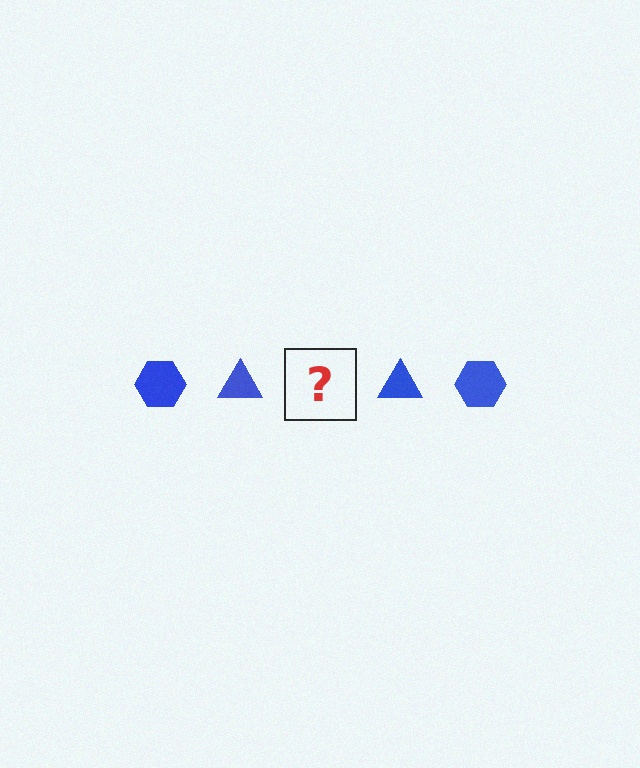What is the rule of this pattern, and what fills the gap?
The rule is that the pattern cycles through hexagon, triangle shapes in blue. The gap should be filled with a blue hexagon.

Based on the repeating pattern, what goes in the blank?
The blank should be a blue hexagon.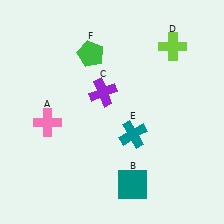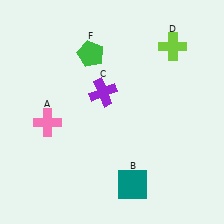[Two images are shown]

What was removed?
The teal cross (E) was removed in Image 2.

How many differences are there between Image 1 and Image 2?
There is 1 difference between the two images.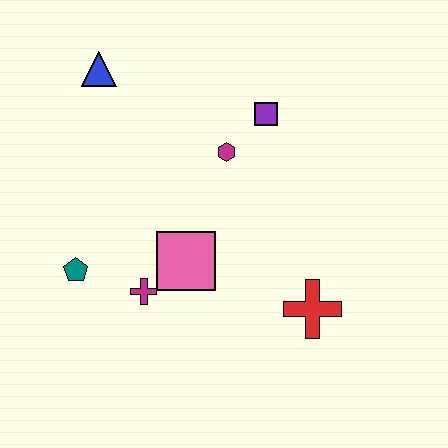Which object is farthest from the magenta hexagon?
The teal pentagon is farthest from the magenta hexagon.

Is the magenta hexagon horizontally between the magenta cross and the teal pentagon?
No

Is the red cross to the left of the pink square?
No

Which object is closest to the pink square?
The magenta cross is closest to the pink square.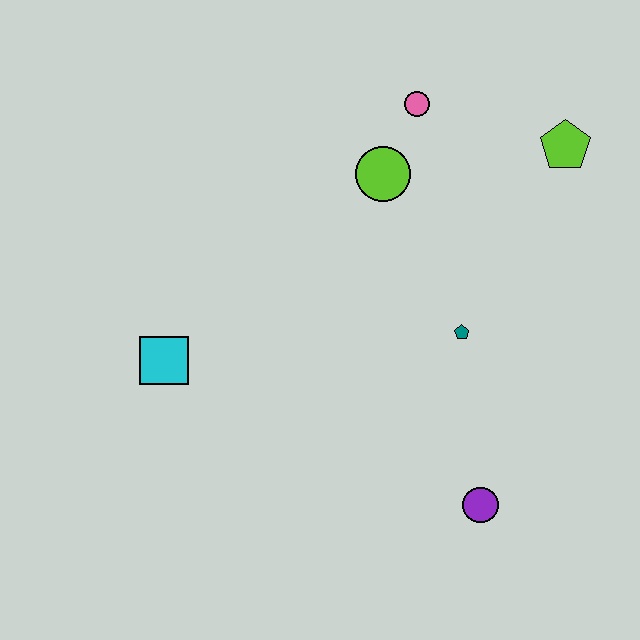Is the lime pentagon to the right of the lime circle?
Yes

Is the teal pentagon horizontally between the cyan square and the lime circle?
No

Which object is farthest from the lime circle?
The purple circle is farthest from the lime circle.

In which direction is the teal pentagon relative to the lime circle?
The teal pentagon is below the lime circle.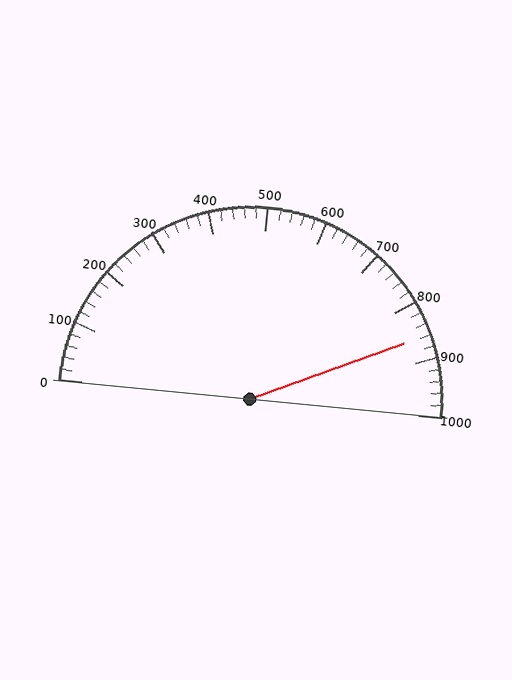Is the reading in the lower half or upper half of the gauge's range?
The reading is in the upper half of the range (0 to 1000).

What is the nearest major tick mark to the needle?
The nearest major tick mark is 900.